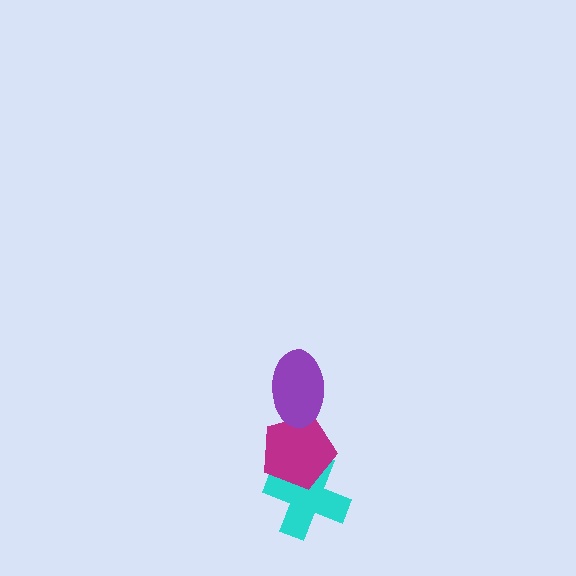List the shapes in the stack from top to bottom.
From top to bottom: the purple ellipse, the magenta pentagon, the cyan cross.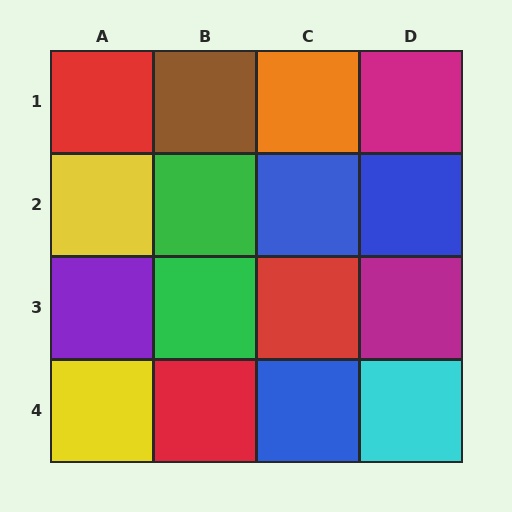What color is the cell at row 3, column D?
Magenta.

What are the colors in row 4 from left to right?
Yellow, red, blue, cyan.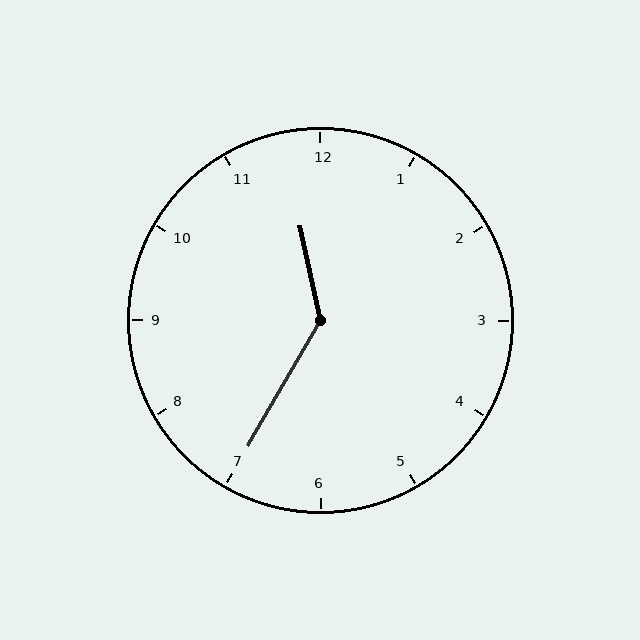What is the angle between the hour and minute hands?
Approximately 138 degrees.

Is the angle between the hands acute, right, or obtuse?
It is obtuse.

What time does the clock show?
11:35.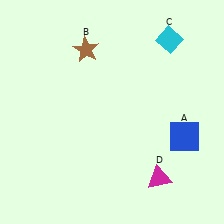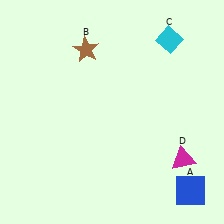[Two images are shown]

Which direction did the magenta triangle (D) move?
The magenta triangle (D) moved right.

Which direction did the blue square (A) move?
The blue square (A) moved down.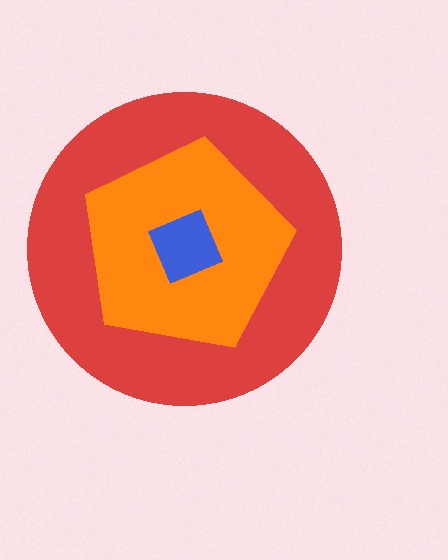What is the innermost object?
The blue square.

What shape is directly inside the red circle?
The orange pentagon.